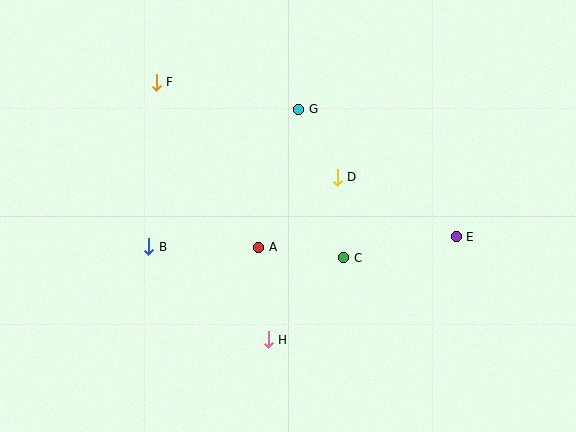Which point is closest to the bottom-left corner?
Point B is closest to the bottom-left corner.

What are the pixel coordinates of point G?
Point G is at (299, 109).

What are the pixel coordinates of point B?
Point B is at (149, 247).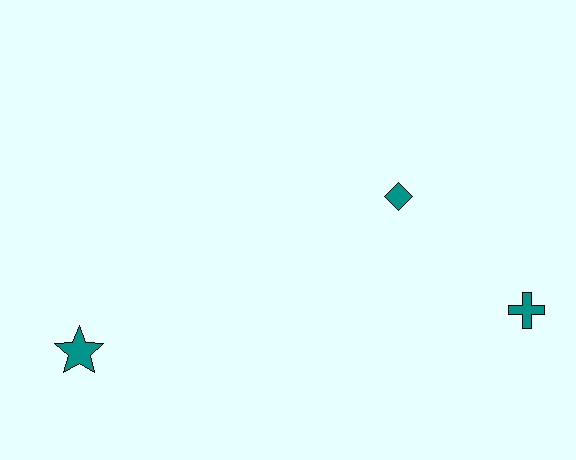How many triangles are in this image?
There are no triangles.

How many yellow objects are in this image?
There are no yellow objects.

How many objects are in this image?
There are 3 objects.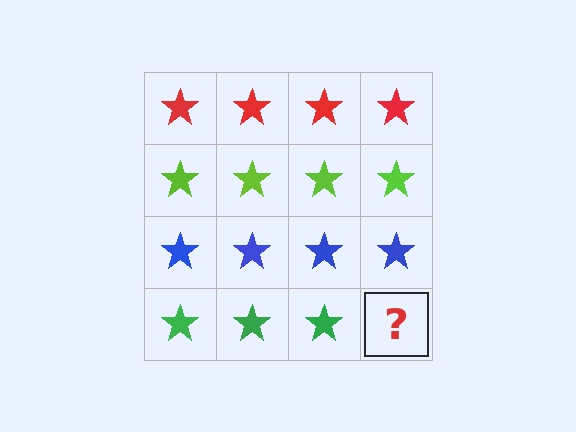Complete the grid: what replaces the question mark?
The question mark should be replaced with a green star.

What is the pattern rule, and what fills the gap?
The rule is that each row has a consistent color. The gap should be filled with a green star.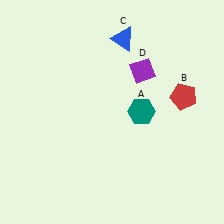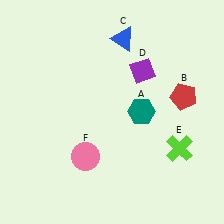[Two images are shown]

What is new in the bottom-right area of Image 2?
A lime cross (E) was added in the bottom-right area of Image 2.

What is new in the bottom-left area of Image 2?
A pink circle (F) was added in the bottom-left area of Image 2.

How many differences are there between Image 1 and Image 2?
There are 2 differences between the two images.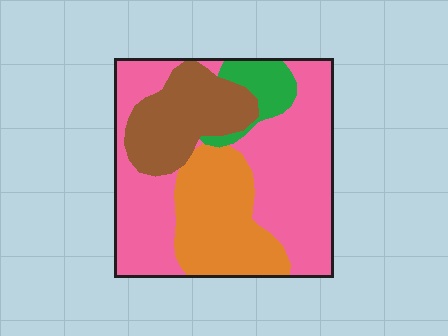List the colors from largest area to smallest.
From largest to smallest: pink, orange, brown, green.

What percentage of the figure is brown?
Brown takes up about one fifth (1/5) of the figure.